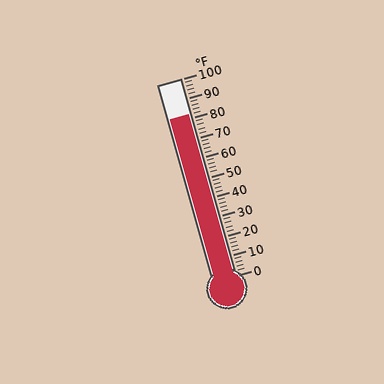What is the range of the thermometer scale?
The thermometer scale ranges from 0°F to 100°F.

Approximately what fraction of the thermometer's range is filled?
The thermometer is filled to approximately 80% of its range.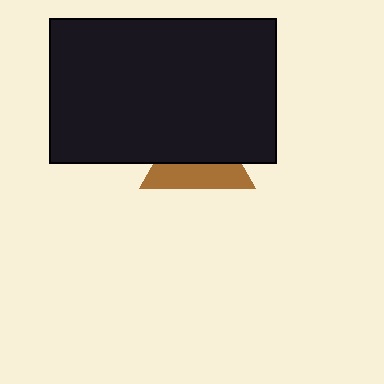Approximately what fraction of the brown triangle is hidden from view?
Roughly 56% of the brown triangle is hidden behind the black rectangle.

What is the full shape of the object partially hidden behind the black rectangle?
The partially hidden object is a brown triangle.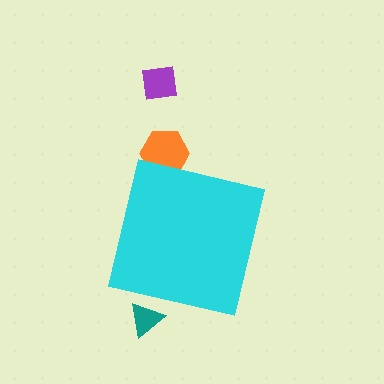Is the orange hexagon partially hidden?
Yes, the orange hexagon is partially hidden behind the cyan square.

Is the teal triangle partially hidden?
Yes, the teal triangle is partially hidden behind the cyan square.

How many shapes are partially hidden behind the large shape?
2 shapes are partially hidden.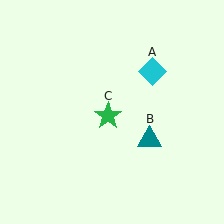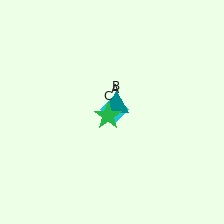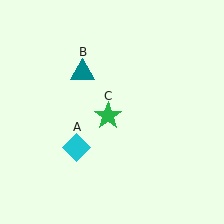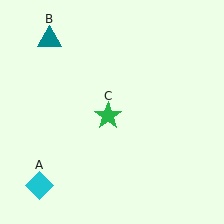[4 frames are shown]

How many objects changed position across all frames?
2 objects changed position: cyan diamond (object A), teal triangle (object B).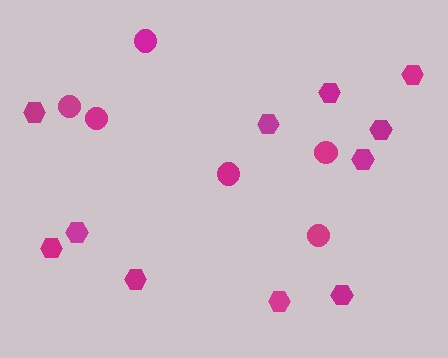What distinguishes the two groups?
There are 2 groups: one group of hexagons (11) and one group of circles (6).